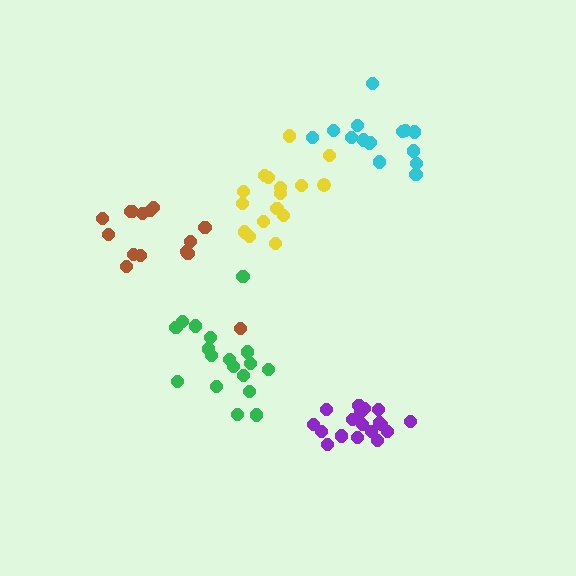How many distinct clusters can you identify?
There are 5 distinct clusters.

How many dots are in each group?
Group 1: 18 dots, Group 2: 16 dots, Group 3: 15 dots, Group 4: 15 dots, Group 5: 18 dots (82 total).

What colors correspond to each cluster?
The clusters are colored: green, yellow, cyan, brown, purple.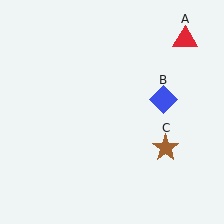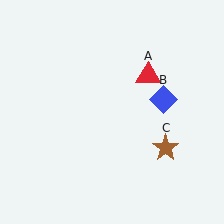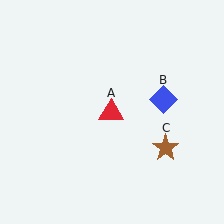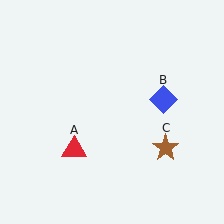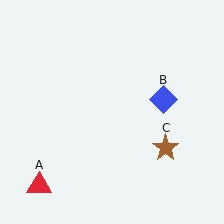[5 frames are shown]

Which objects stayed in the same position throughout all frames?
Blue diamond (object B) and brown star (object C) remained stationary.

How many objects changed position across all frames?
1 object changed position: red triangle (object A).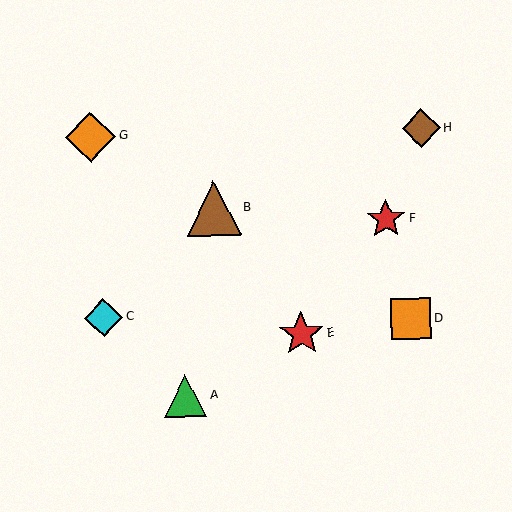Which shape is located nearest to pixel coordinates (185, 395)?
The green triangle (labeled A) at (185, 396) is nearest to that location.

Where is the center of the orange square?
The center of the orange square is at (411, 318).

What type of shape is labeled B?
Shape B is a brown triangle.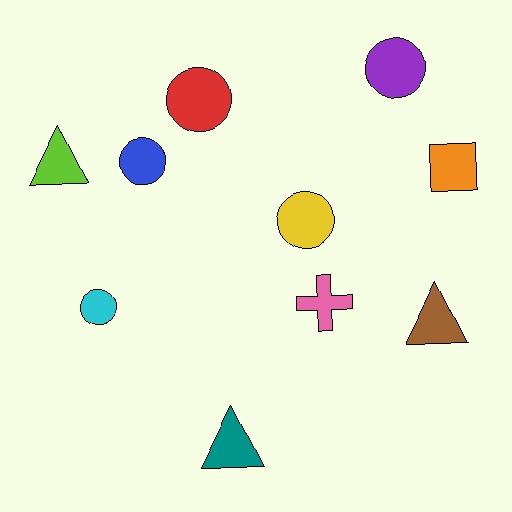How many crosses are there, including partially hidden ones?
There is 1 cross.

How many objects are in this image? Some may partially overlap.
There are 10 objects.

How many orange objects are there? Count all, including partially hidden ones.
There is 1 orange object.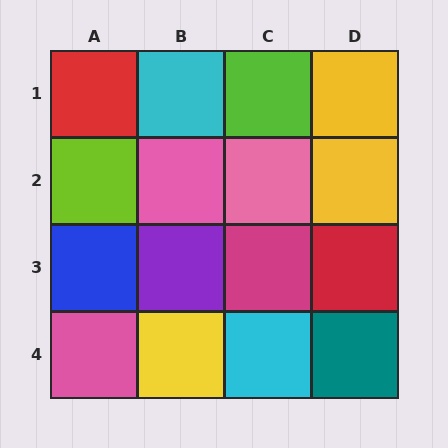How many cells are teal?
1 cell is teal.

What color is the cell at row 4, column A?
Pink.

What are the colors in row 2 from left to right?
Lime, pink, pink, yellow.